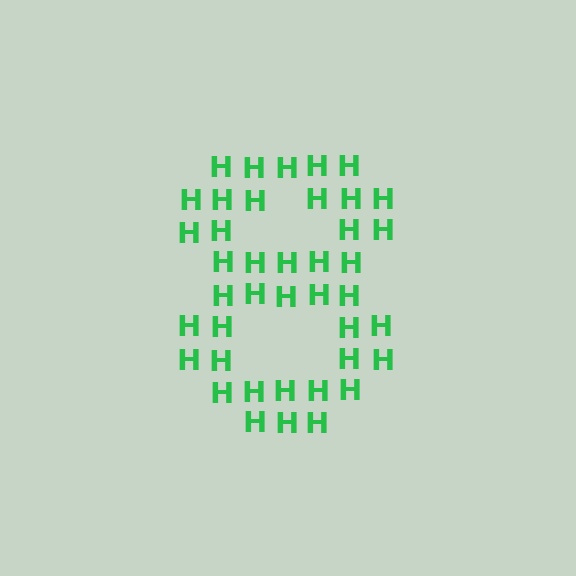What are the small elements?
The small elements are letter H's.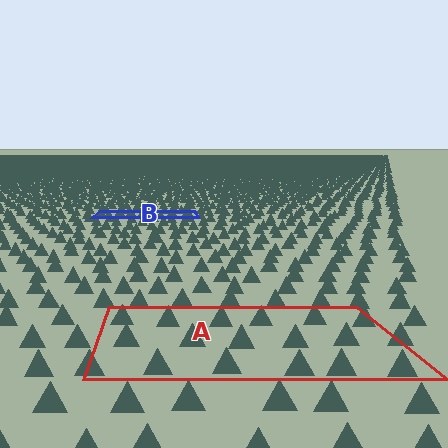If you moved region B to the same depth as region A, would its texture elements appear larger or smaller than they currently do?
They would appear larger. At a closer depth, the same texture elements are projected at a bigger on-screen size.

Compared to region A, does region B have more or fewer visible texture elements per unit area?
Region B has more texture elements per unit area — they are packed more densely because it is farther away.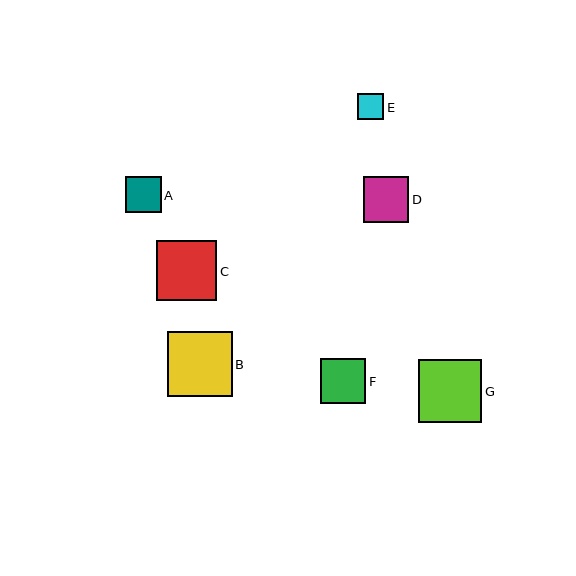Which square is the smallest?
Square E is the smallest with a size of approximately 26 pixels.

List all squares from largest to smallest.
From largest to smallest: B, G, C, D, F, A, E.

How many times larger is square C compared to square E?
Square C is approximately 2.3 times the size of square E.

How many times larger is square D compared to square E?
Square D is approximately 1.7 times the size of square E.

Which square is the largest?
Square B is the largest with a size of approximately 65 pixels.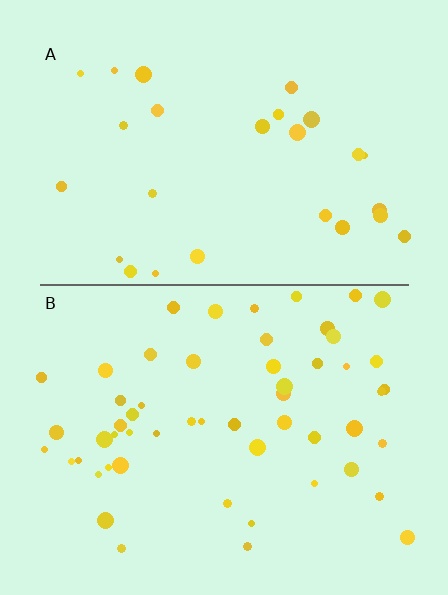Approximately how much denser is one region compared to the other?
Approximately 2.1× — region B over region A.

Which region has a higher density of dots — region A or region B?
B (the bottom).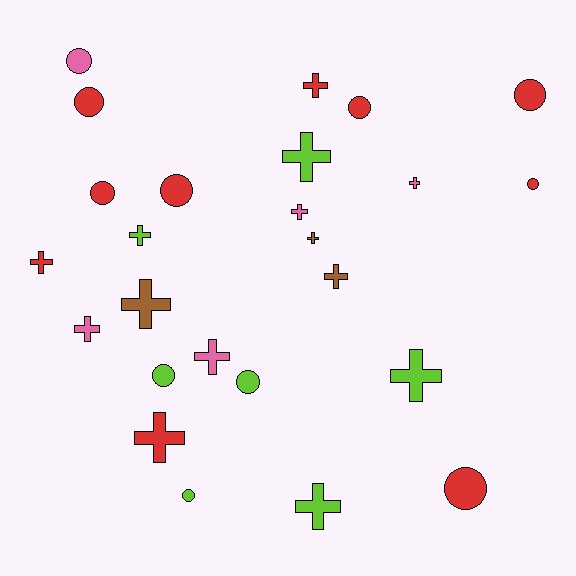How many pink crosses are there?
There are 4 pink crosses.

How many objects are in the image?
There are 25 objects.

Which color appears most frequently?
Red, with 10 objects.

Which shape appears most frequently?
Cross, with 14 objects.